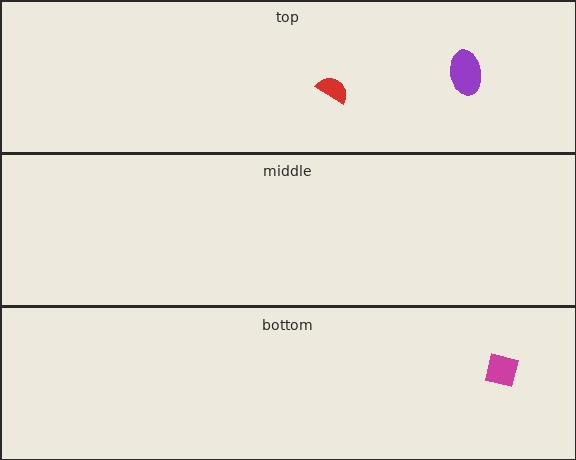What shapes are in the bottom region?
The magenta square.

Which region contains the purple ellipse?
The top region.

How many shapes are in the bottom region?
1.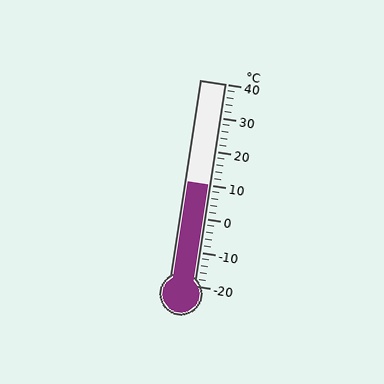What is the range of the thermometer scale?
The thermometer scale ranges from -20°C to 40°C.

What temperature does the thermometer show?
The thermometer shows approximately 10°C.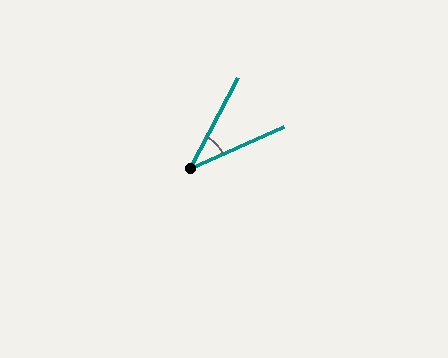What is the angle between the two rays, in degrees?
Approximately 38 degrees.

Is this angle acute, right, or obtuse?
It is acute.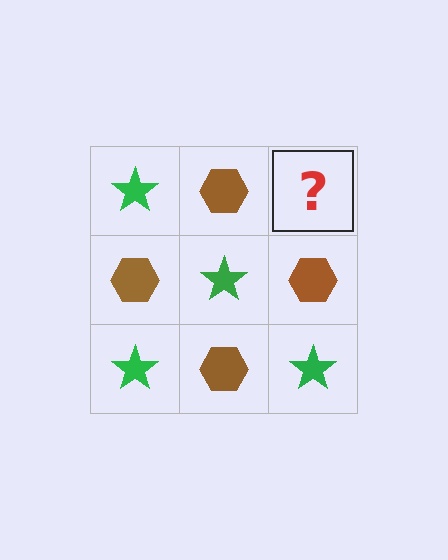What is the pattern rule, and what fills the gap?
The rule is that it alternates green star and brown hexagon in a checkerboard pattern. The gap should be filled with a green star.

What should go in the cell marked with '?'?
The missing cell should contain a green star.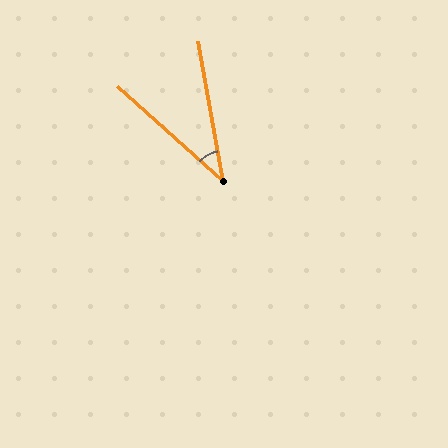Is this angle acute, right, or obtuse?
It is acute.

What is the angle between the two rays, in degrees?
Approximately 38 degrees.